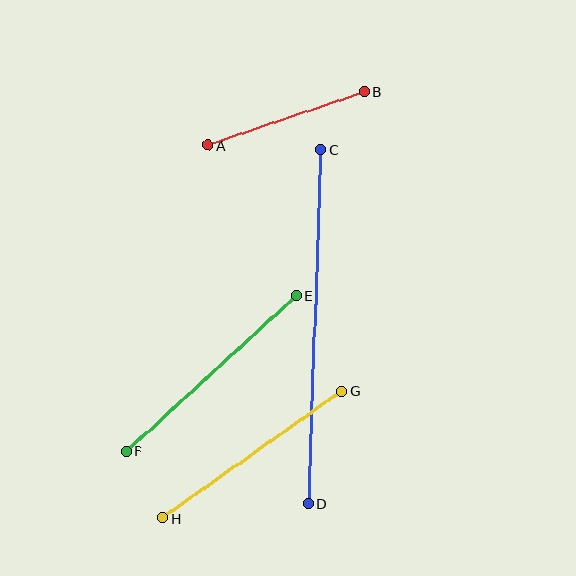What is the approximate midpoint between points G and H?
The midpoint is at approximately (252, 454) pixels.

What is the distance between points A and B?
The distance is approximately 165 pixels.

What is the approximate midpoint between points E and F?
The midpoint is at approximately (211, 374) pixels.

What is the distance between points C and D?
The distance is approximately 354 pixels.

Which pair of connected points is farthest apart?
Points C and D are farthest apart.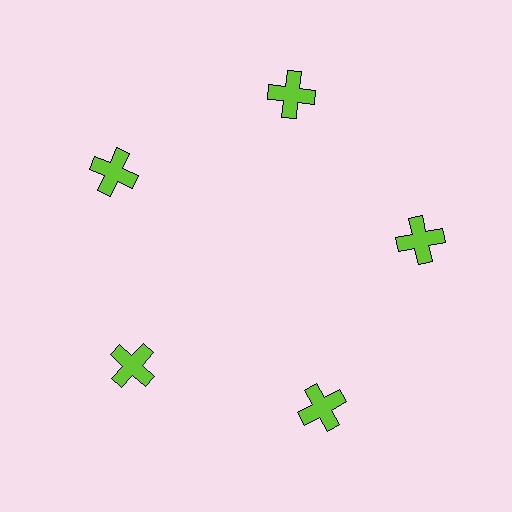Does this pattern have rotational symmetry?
Yes, this pattern has 5-fold rotational symmetry. It looks the same after rotating 72 degrees around the center.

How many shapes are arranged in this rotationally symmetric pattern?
There are 5 shapes, arranged in 5 groups of 1.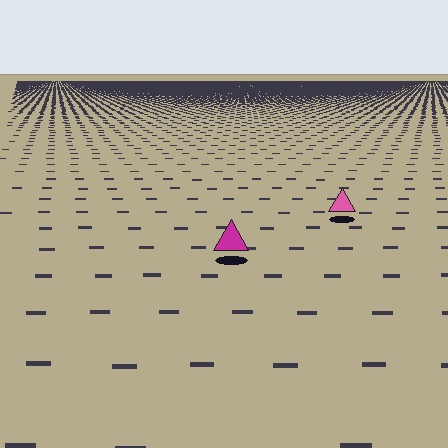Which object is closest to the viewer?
The magenta triangle is closest. The texture marks near it are larger and more spread out.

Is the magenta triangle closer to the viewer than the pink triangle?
Yes. The magenta triangle is closer — you can tell from the texture gradient: the ground texture is coarser near it.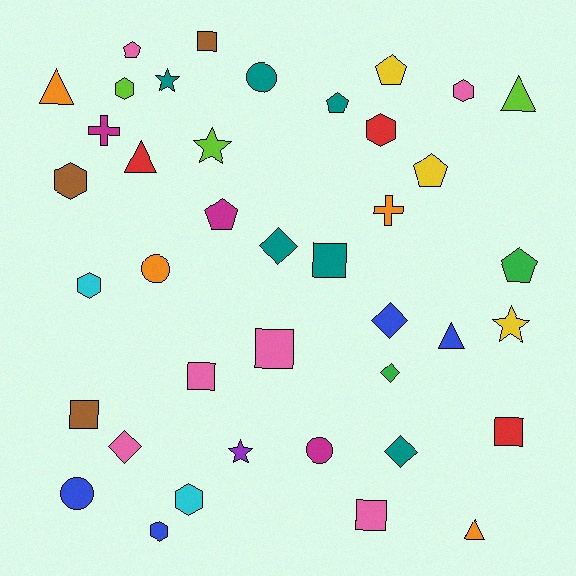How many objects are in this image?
There are 40 objects.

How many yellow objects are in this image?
There are 3 yellow objects.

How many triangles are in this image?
There are 5 triangles.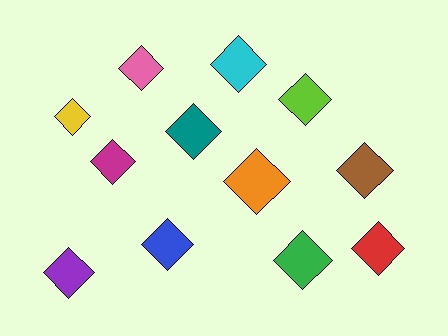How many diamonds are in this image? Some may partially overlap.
There are 12 diamonds.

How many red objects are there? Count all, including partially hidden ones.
There is 1 red object.